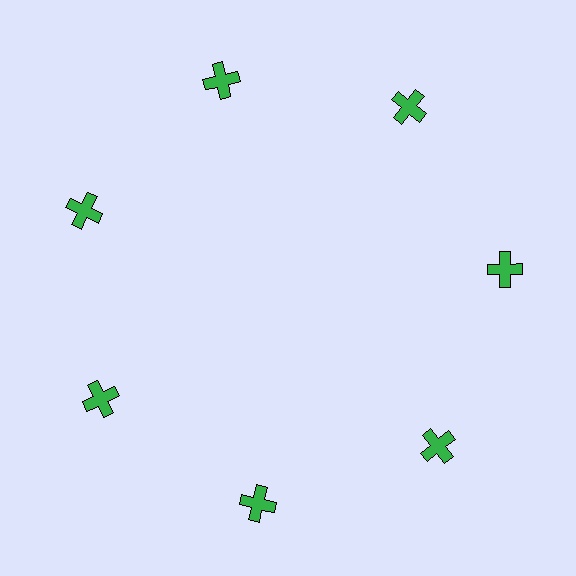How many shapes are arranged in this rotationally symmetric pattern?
There are 7 shapes, arranged in 7 groups of 1.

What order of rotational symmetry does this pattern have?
This pattern has 7-fold rotational symmetry.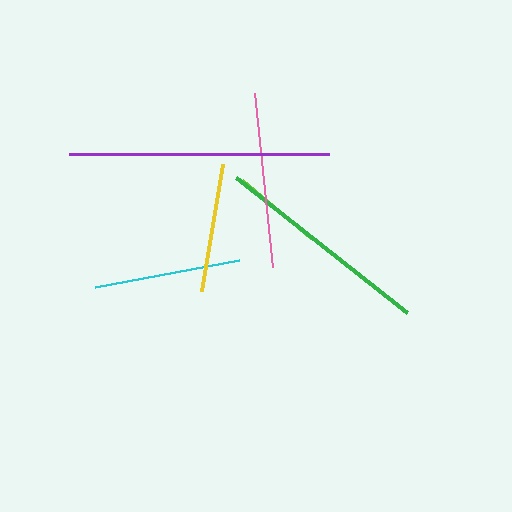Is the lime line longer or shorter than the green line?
The green line is longer than the lime line.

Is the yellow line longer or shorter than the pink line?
The pink line is longer than the yellow line.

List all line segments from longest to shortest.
From longest to shortest: purple, green, pink, cyan, yellow, lime.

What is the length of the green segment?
The green segment is approximately 218 pixels long.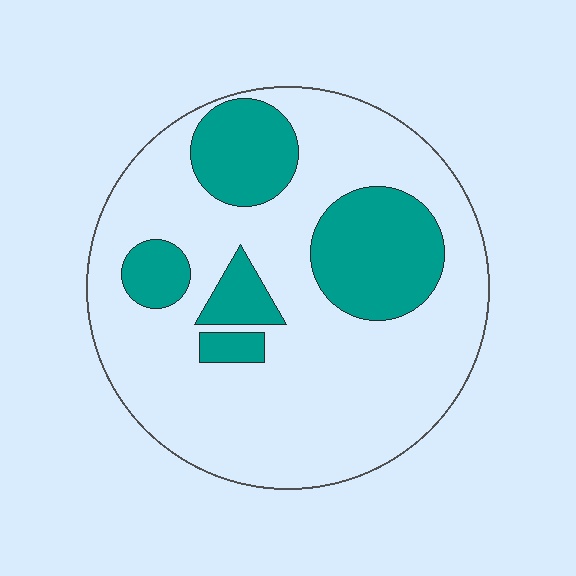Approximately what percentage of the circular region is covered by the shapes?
Approximately 25%.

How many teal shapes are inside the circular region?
5.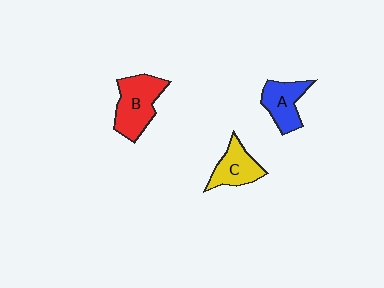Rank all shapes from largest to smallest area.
From largest to smallest: B (red), A (blue), C (yellow).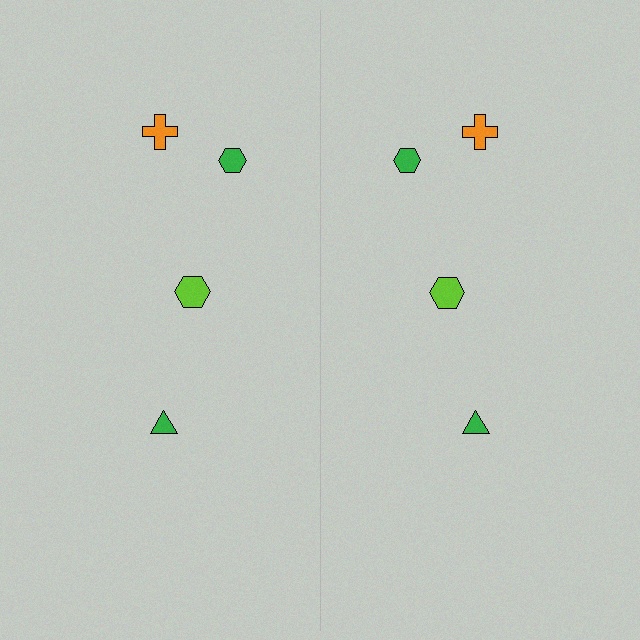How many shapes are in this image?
There are 8 shapes in this image.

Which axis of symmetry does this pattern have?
The pattern has a vertical axis of symmetry running through the center of the image.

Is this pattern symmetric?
Yes, this pattern has bilateral (reflection) symmetry.